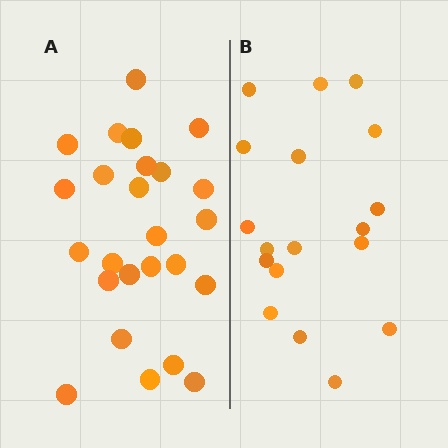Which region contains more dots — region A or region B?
Region A (the left region) has more dots.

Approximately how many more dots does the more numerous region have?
Region A has roughly 8 or so more dots than region B.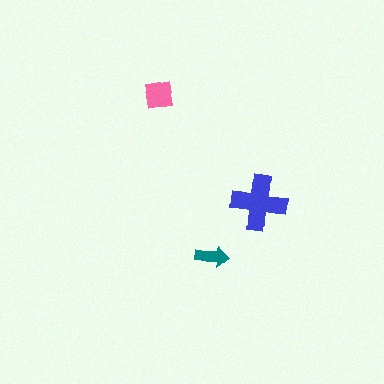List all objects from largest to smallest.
The blue cross, the pink square, the teal arrow.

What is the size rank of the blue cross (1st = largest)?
1st.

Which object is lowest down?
The teal arrow is bottommost.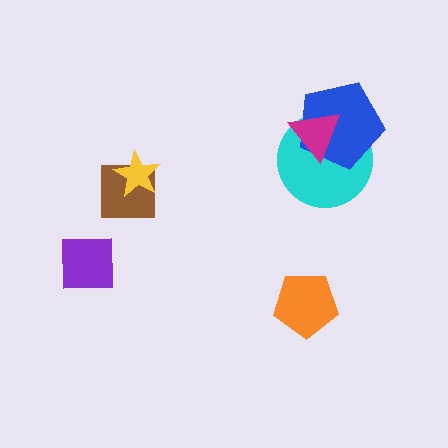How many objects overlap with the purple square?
0 objects overlap with the purple square.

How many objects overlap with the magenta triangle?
2 objects overlap with the magenta triangle.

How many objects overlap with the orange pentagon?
0 objects overlap with the orange pentagon.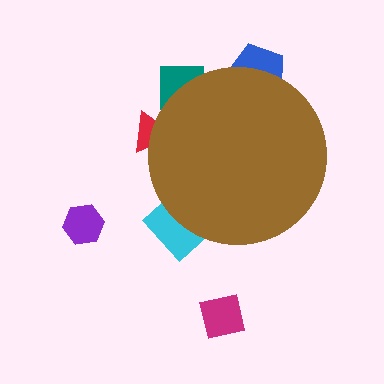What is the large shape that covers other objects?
A brown circle.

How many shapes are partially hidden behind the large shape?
4 shapes are partially hidden.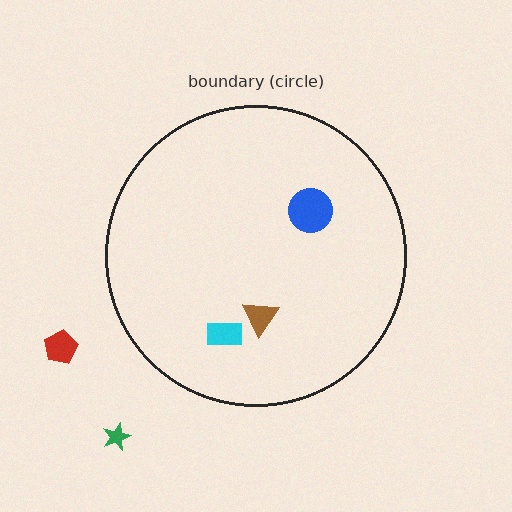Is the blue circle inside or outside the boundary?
Inside.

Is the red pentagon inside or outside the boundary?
Outside.